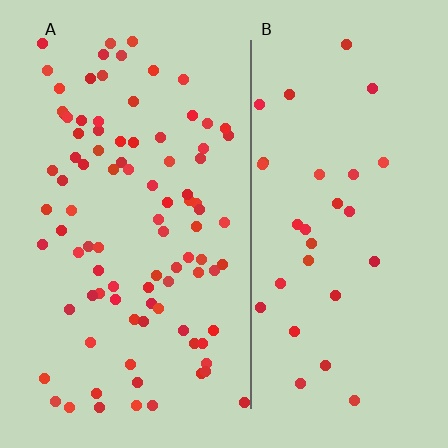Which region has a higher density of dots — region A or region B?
A (the left).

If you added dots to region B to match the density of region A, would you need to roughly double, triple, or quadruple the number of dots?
Approximately triple.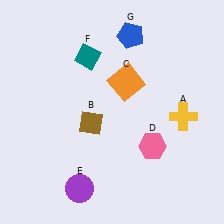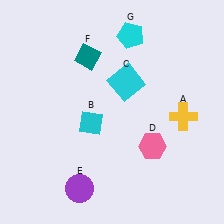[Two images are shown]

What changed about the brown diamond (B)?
In Image 1, B is brown. In Image 2, it changed to cyan.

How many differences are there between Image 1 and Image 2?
There are 3 differences between the two images.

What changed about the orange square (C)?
In Image 1, C is orange. In Image 2, it changed to cyan.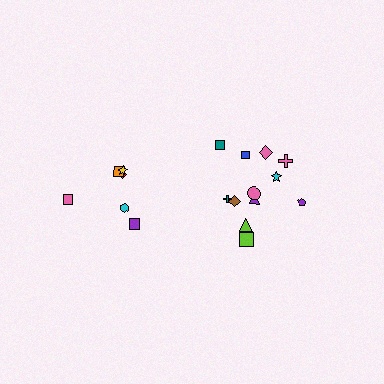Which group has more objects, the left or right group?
The right group.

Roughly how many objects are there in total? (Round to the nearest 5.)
Roughly 20 objects in total.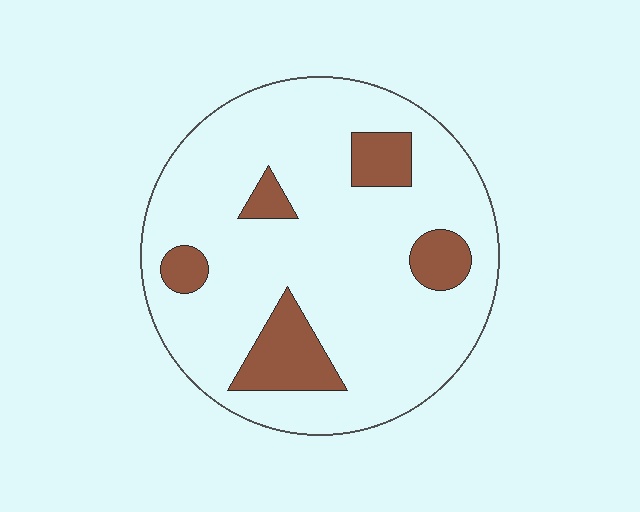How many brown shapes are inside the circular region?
5.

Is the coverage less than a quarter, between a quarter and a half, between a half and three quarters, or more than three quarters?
Less than a quarter.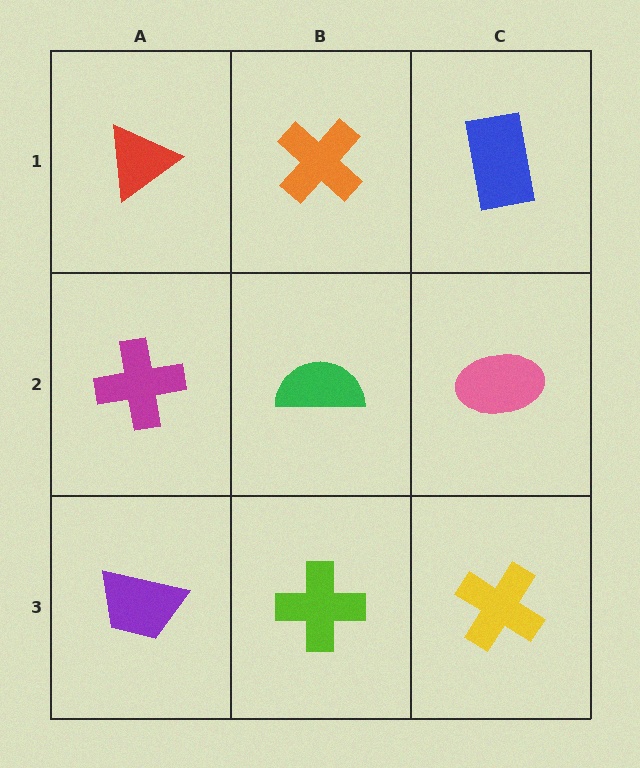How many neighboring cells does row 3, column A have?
2.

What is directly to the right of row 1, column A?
An orange cross.